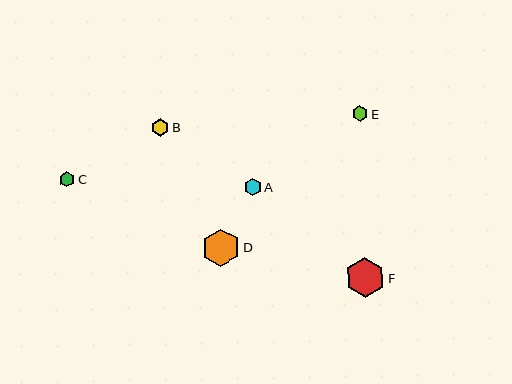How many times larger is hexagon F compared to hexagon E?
Hexagon F is approximately 2.6 times the size of hexagon E.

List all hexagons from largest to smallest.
From largest to smallest: F, D, A, B, E, C.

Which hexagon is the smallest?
Hexagon C is the smallest with a size of approximately 15 pixels.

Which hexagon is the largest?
Hexagon F is the largest with a size of approximately 39 pixels.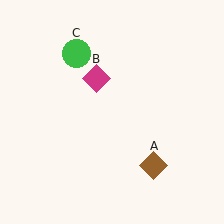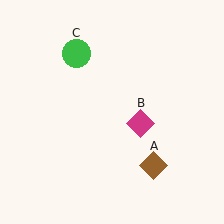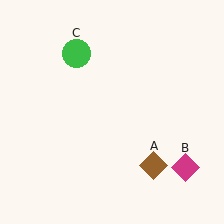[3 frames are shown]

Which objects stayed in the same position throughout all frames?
Brown diamond (object A) and green circle (object C) remained stationary.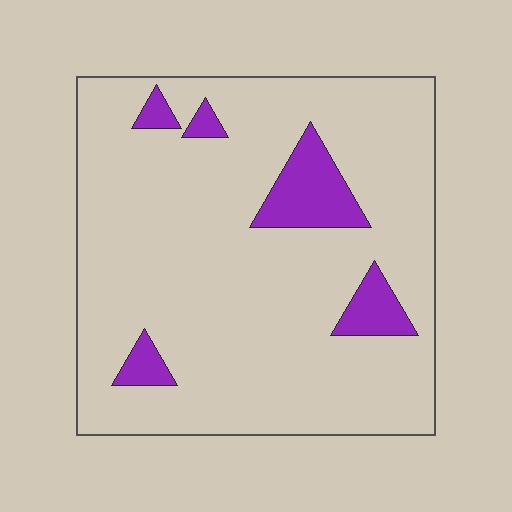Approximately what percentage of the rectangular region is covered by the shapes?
Approximately 10%.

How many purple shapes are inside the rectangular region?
5.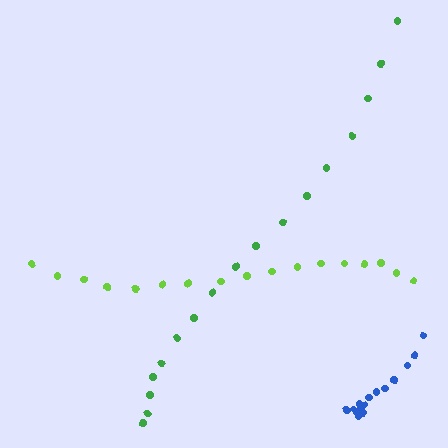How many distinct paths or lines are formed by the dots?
There are 3 distinct paths.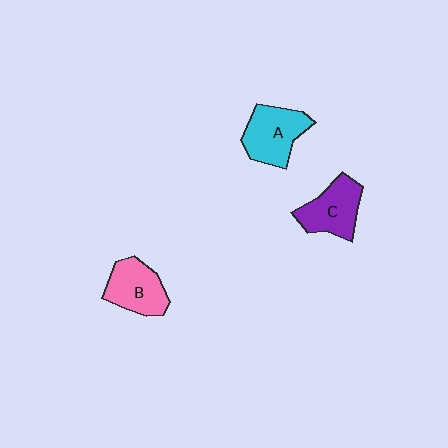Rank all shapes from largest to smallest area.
From largest to smallest: A (cyan), C (purple), B (pink).